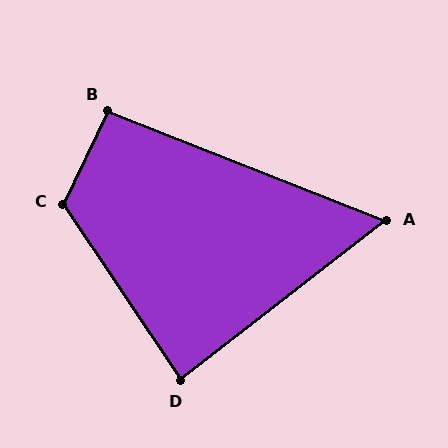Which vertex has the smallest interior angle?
A, at approximately 60 degrees.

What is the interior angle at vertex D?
Approximately 86 degrees (approximately right).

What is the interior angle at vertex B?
Approximately 94 degrees (approximately right).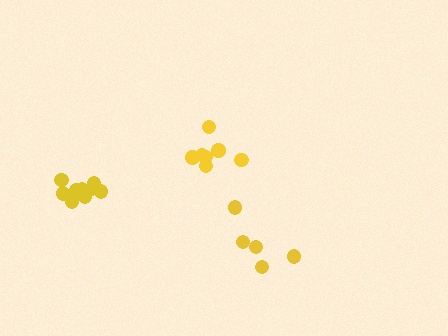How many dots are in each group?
Group 1: 5 dots, Group 2: 7 dots, Group 3: 9 dots (21 total).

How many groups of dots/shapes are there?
There are 3 groups.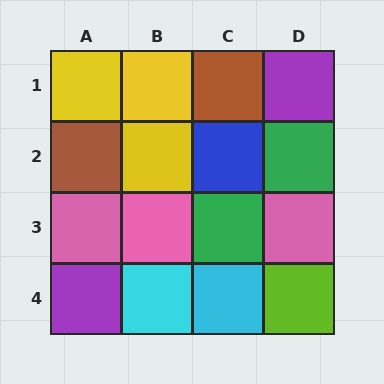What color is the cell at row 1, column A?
Yellow.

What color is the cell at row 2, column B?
Yellow.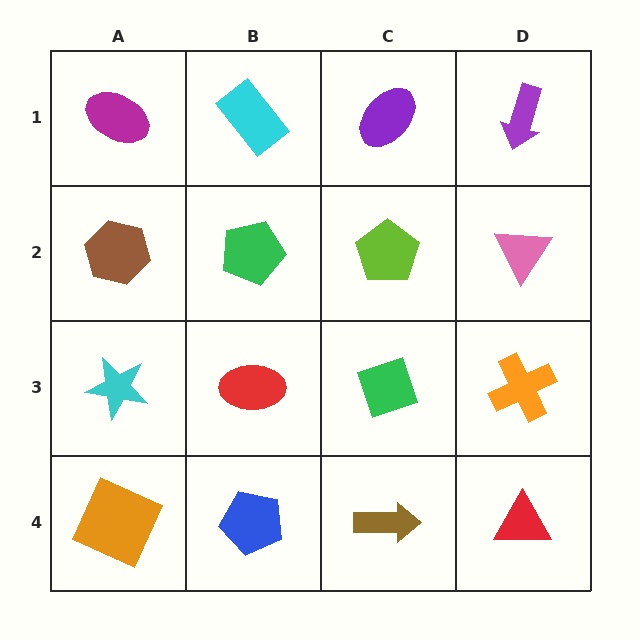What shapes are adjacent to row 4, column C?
A green diamond (row 3, column C), a blue pentagon (row 4, column B), a red triangle (row 4, column D).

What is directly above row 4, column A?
A cyan star.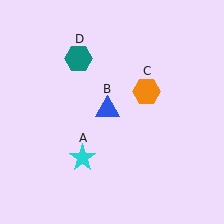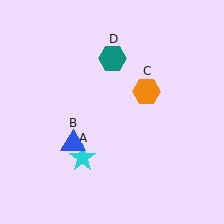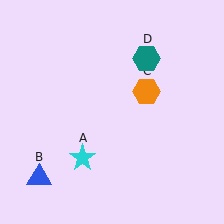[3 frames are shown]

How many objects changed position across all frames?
2 objects changed position: blue triangle (object B), teal hexagon (object D).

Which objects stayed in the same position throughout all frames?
Cyan star (object A) and orange hexagon (object C) remained stationary.